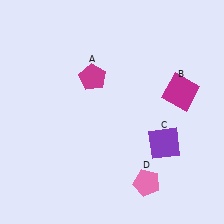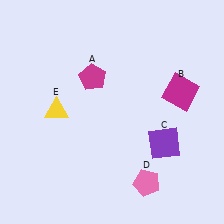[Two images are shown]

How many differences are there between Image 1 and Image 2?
There is 1 difference between the two images.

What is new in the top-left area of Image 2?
A yellow triangle (E) was added in the top-left area of Image 2.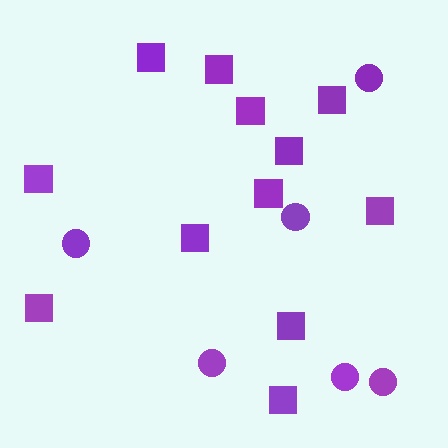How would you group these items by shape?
There are 2 groups: one group of circles (6) and one group of squares (12).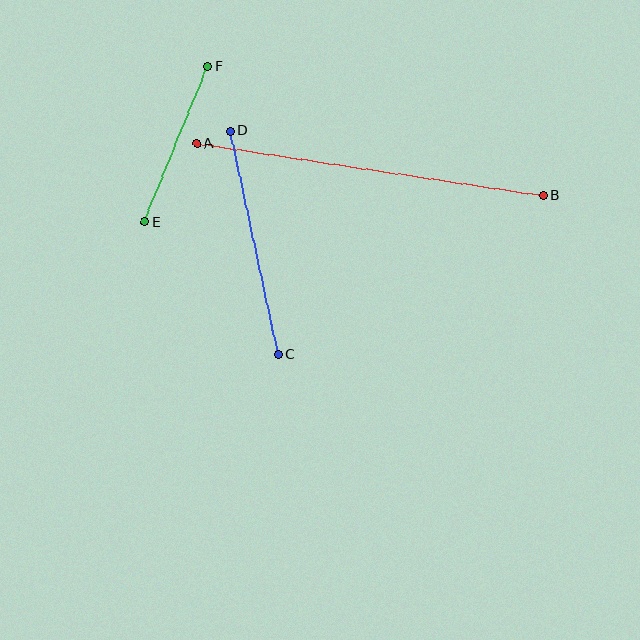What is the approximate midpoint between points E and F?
The midpoint is at approximately (176, 144) pixels.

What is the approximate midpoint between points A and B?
The midpoint is at approximately (370, 170) pixels.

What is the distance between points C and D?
The distance is approximately 229 pixels.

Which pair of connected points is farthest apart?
Points A and B are farthest apart.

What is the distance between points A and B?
The distance is approximately 350 pixels.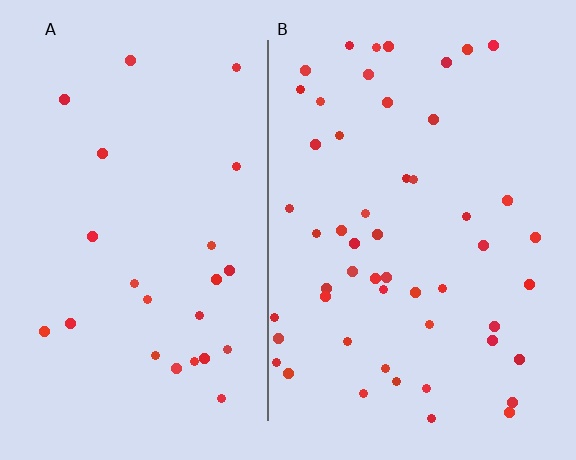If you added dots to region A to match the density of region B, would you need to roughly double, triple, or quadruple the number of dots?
Approximately double.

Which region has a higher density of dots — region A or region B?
B (the right).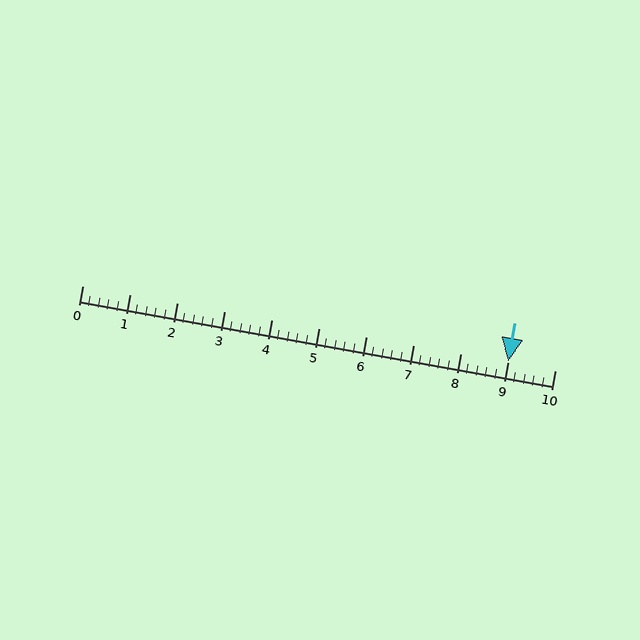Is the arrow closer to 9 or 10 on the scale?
The arrow is closer to 9.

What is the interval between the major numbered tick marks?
The major tick marks are spaced 1 units apart.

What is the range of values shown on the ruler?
The ruler shows values from 0 to 10.